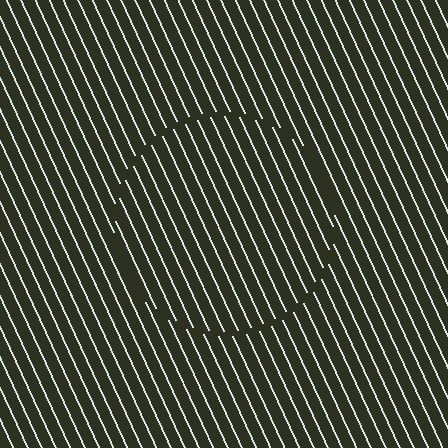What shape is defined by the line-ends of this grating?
An illusory circle. The interior of the shape contains the same grating, shifted by half a period — the contour is defined by the phase discontinuity where line-ends from the inner and outer gratings abut.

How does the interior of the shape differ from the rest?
The interior of the shape contains the same grating, shifted by half a period — the contour is defined by the phase discontinuity where line-ends from the inner and outer gratings abut.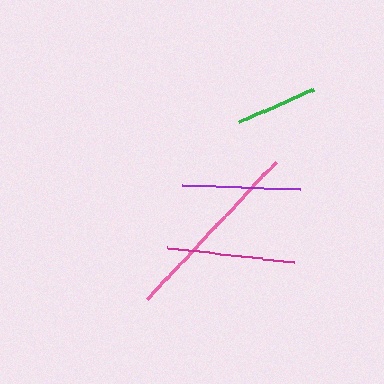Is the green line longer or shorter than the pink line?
The pink line is longer than the green line.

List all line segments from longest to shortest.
From longest to shortest: pink, magenta, purple, green.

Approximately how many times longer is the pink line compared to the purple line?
The pink line is approximately 1.6 times the length of the purple line.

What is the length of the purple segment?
The purple segment is approximately 118 pixels long.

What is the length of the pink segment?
The pink segment is approximately 188 pixels long.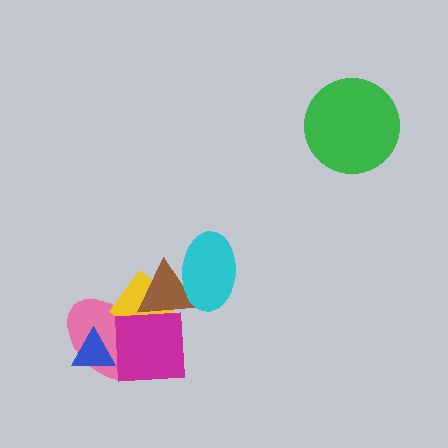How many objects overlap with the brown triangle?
3 objects overlap with the brown triangle.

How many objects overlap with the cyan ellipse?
1 object overlaps with the cyan ellipse.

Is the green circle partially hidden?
No, no other shape covers it.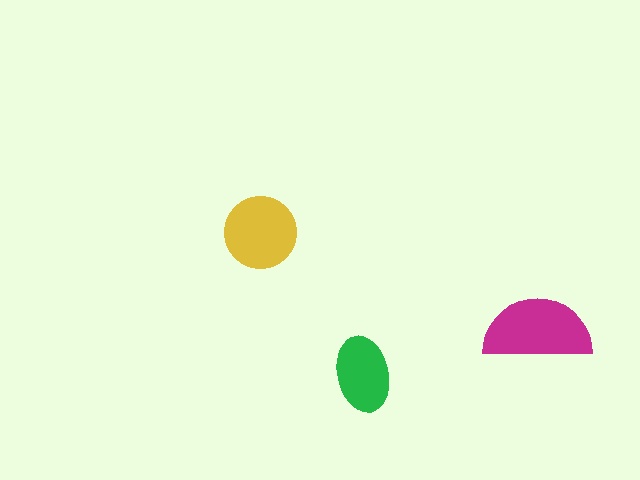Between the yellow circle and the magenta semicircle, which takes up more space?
The magenta semicircle.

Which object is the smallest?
The green ellipse.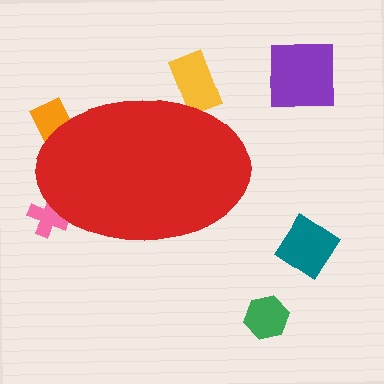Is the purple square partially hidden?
No, the purple square is fully visible.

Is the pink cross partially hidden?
Yes, the pink cross is partially hidden behind the red ellipse.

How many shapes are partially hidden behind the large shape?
3 shapes are partially hidden.